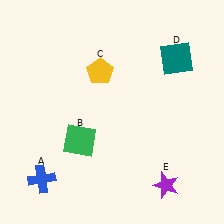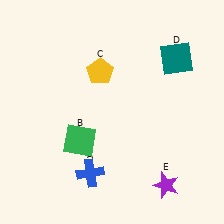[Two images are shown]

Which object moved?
The blue cross (A) moved right.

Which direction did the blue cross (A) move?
The blue cross (A) moved right.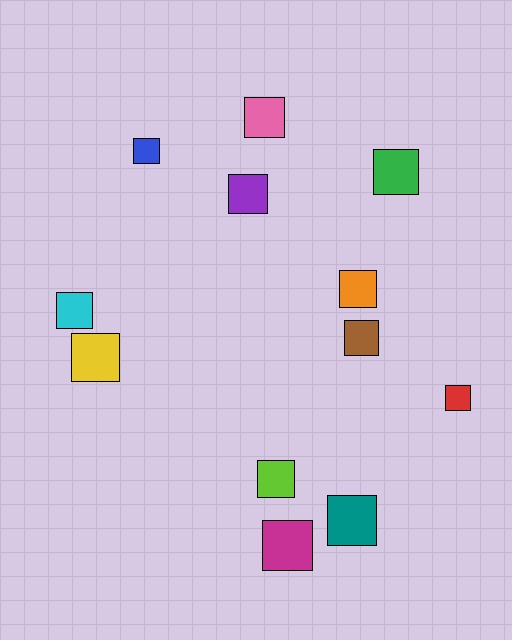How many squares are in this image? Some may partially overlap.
There are 12 squares.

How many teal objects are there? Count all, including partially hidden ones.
There is 1 teal object.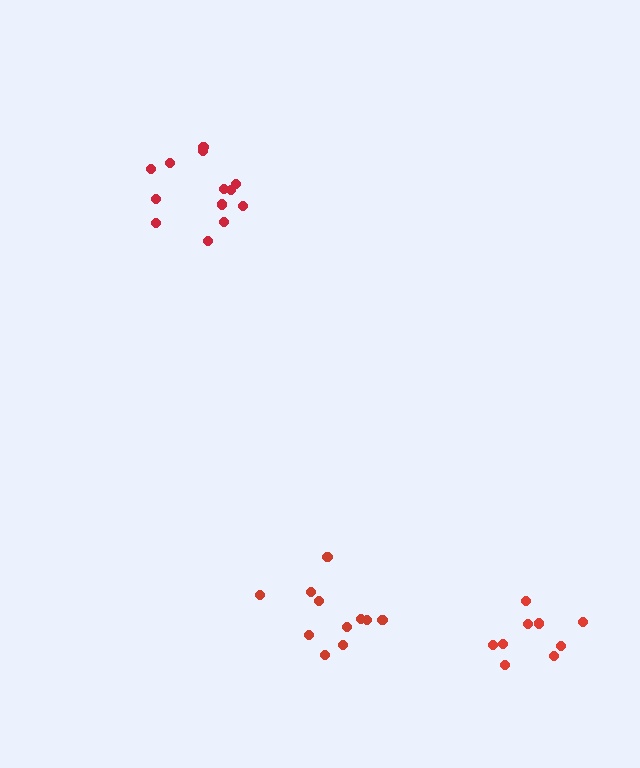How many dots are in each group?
Group 1: 11 dots, Group 2: 13 dots, Group 3: 9 dots (33 total).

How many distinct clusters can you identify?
There are 3 distinct clusters.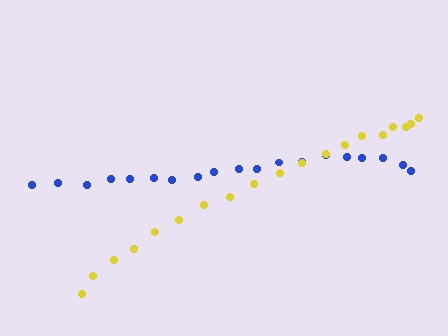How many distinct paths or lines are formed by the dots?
There are 2 distinct paths.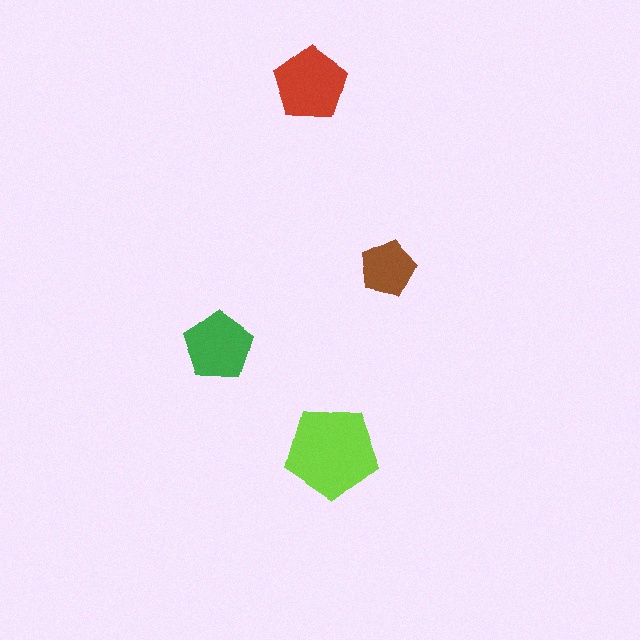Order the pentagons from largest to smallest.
the lime one, the red one, the green one, the brown one.